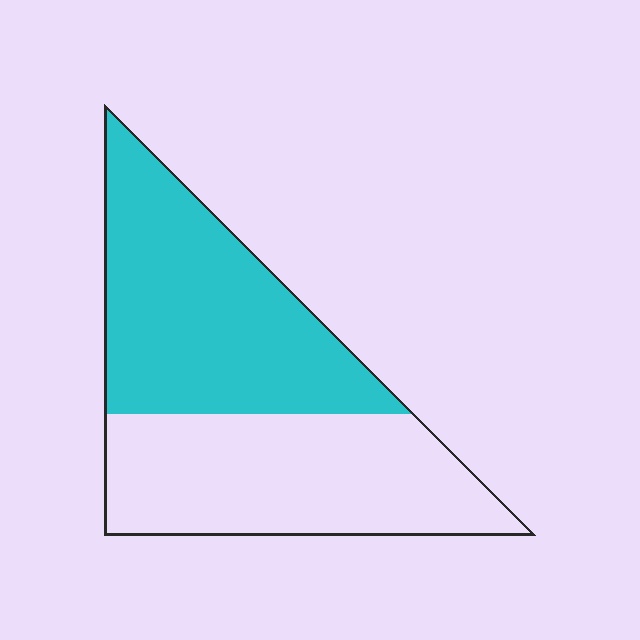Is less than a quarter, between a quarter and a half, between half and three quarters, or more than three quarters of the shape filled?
Between half and three quarters.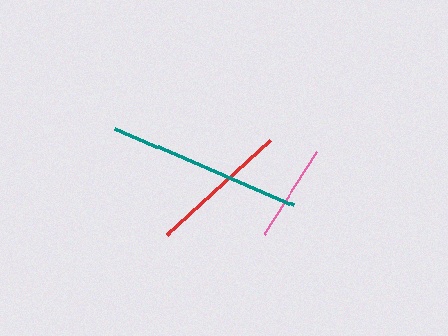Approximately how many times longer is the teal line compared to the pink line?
The teal line is approximately 2.0 times the length of the pink line.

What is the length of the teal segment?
The teal segment is approximately 195 pixels long.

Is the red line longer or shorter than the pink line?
The red line is longer than the pink line.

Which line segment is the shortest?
The pink line is the shortest at approximately 98 pixels.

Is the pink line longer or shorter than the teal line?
The teal line is longer than the pink line.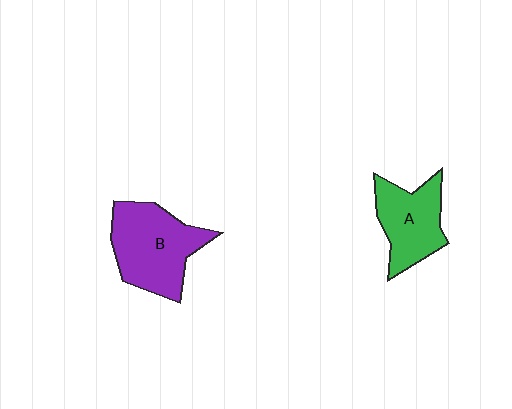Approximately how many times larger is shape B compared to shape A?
Approximately 1.3 times.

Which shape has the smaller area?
Shape A (green).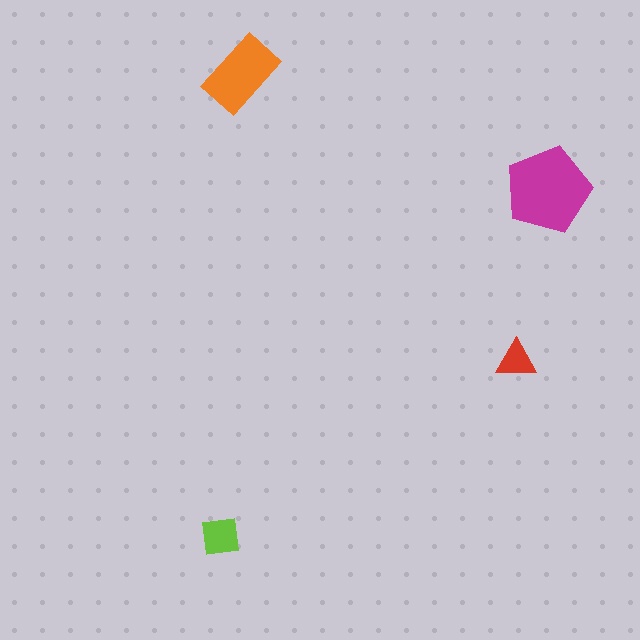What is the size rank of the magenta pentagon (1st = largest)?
1st.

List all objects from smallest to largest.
The red triangle, the lime square, the orange rectangle, the magenta pentagon.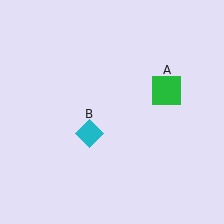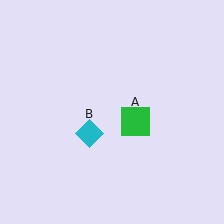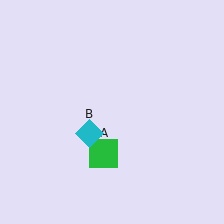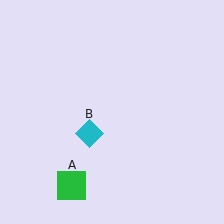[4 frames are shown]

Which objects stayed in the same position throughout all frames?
Cyan diamond (object B) remained stationary.